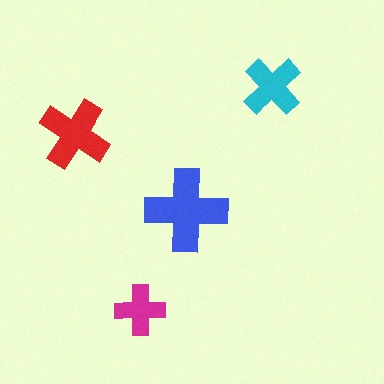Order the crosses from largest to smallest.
the blue one, the red one, the cyan one, the magenta one.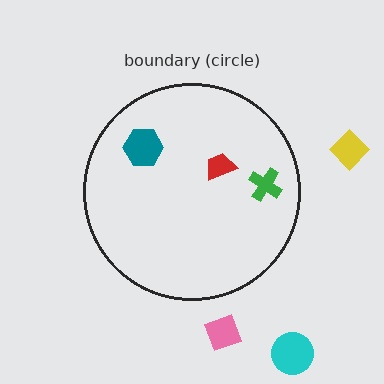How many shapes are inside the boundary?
3 inside, 3 outside.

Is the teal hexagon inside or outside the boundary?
Inside.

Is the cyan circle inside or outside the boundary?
Outside.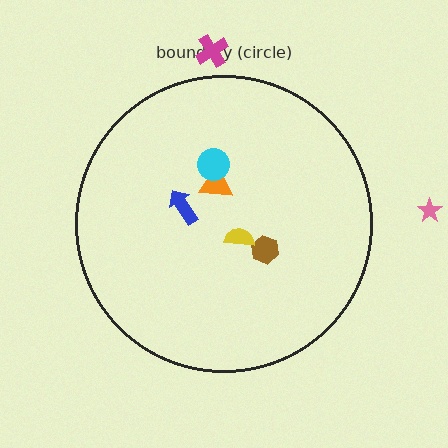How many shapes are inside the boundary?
5 inside, 2 outside.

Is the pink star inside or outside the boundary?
Outside.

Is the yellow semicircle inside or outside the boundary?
Inside.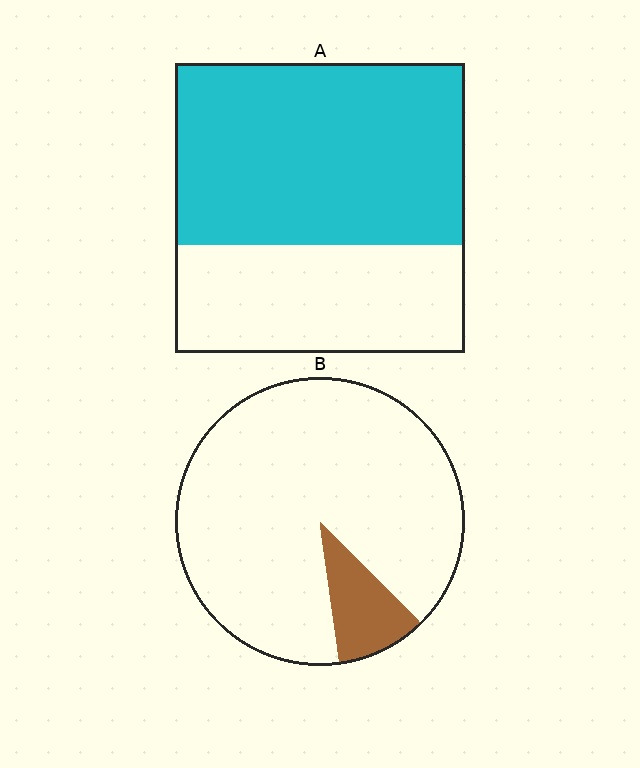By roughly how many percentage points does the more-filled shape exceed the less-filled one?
By roughly 50 percentage points (A over B).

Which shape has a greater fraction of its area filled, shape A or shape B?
Shape A.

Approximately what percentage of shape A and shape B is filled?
A is approximately 65% and B is approximately 10%.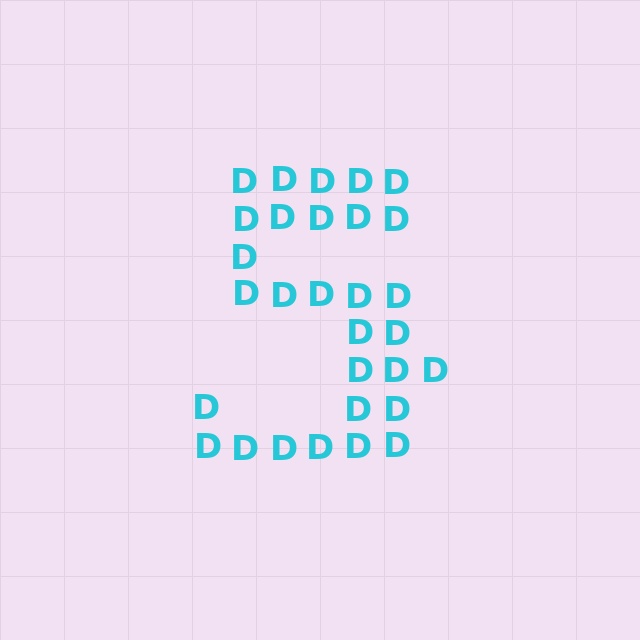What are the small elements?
The small elements are letter D's.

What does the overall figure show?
The overall figure shows the digit 5.